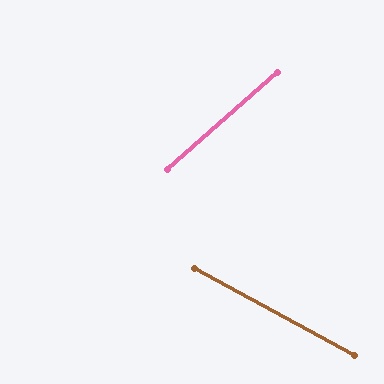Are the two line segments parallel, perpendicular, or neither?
Neither parallel nor perpendicular — they differ by about 70°.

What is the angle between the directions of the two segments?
Approximately 70 degrees.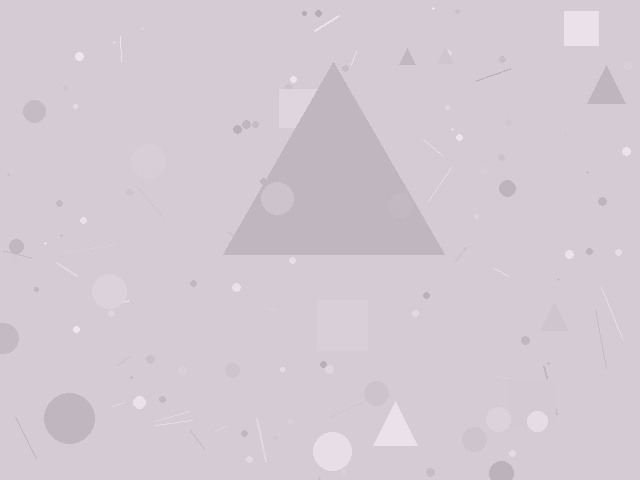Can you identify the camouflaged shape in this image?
The camouflaged shape is a triangle.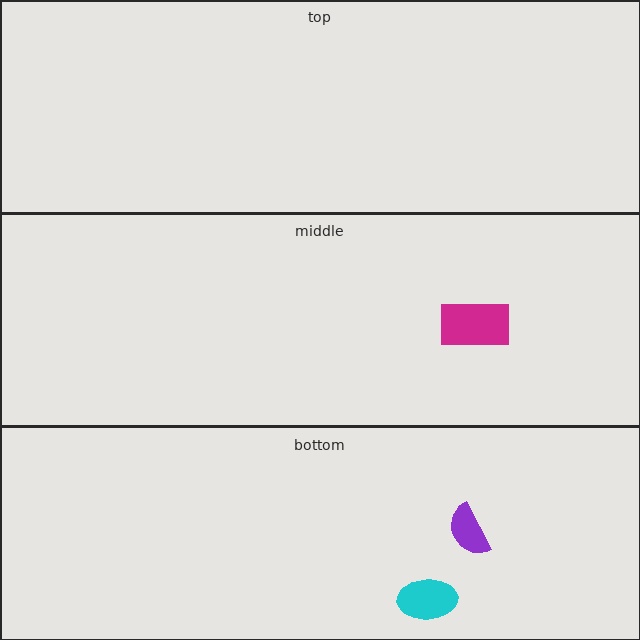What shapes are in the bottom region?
The purple semicircle, the cyan ellipse.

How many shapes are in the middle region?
1.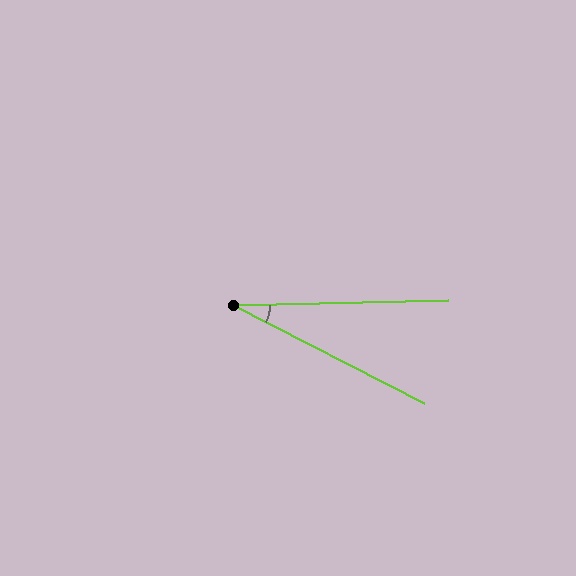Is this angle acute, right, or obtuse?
It is acute.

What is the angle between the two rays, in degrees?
Approximately 29 degrees.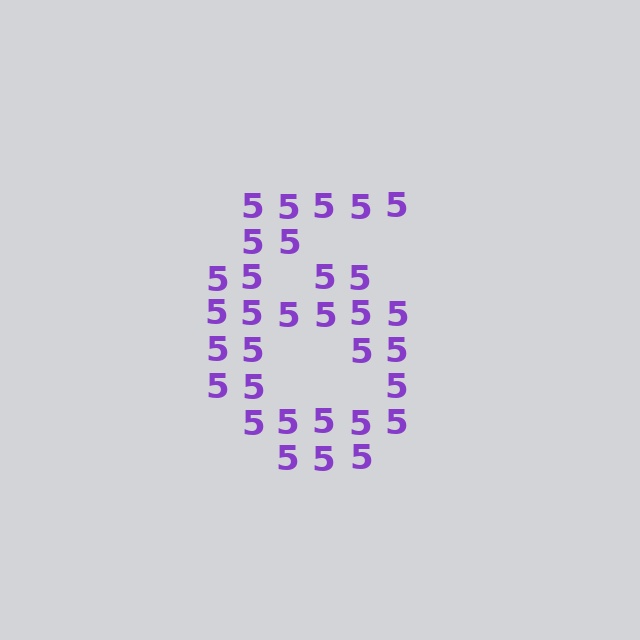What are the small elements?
The small elements are digit 5's.